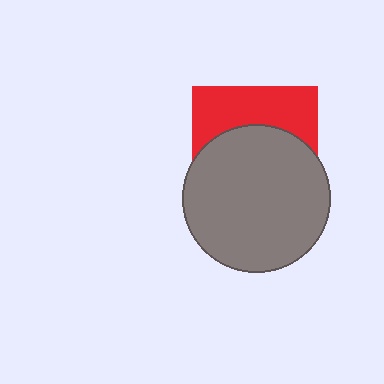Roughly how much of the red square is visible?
A small part of it is visible (roughly 39%).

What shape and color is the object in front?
The object in front is a gray circle.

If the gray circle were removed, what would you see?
You would see the complete red square.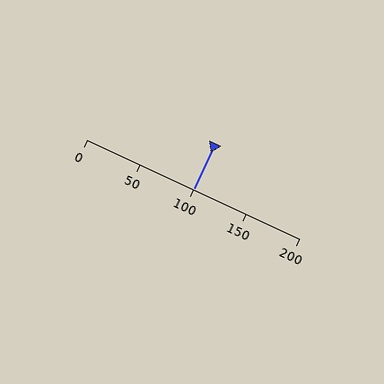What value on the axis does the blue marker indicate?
The marker indicates approximately 100.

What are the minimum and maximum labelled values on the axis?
The axis runs from 0 to 200.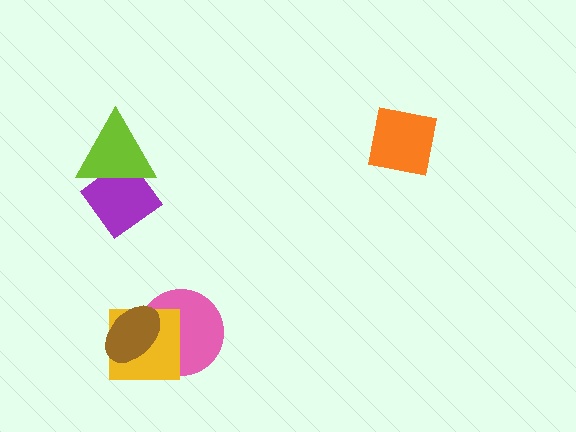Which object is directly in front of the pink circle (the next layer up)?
The yellow square is directly in front of the pink circle.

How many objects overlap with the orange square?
0 objects overlap with the orange square.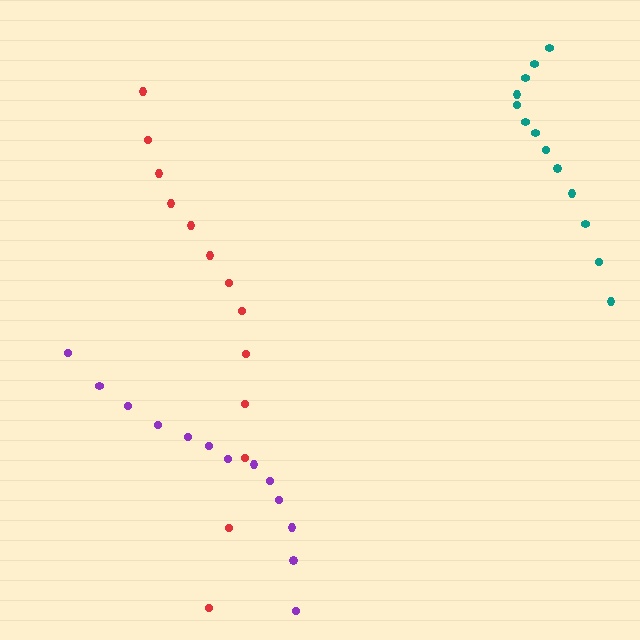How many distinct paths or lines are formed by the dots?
There are 3 distinct paths.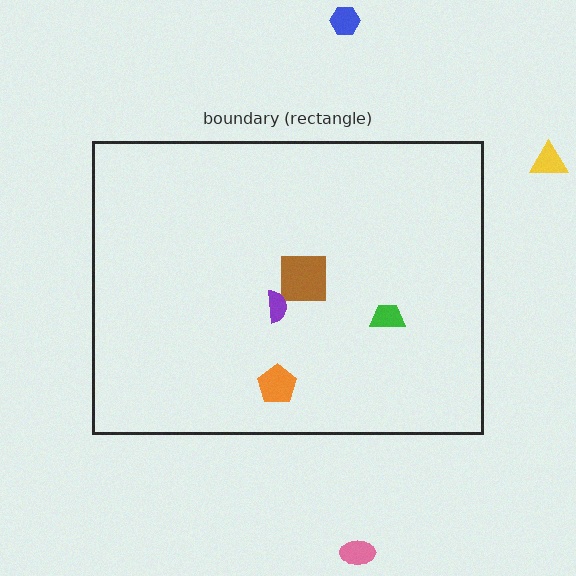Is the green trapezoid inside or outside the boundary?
Inside.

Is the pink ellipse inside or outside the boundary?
Outside.